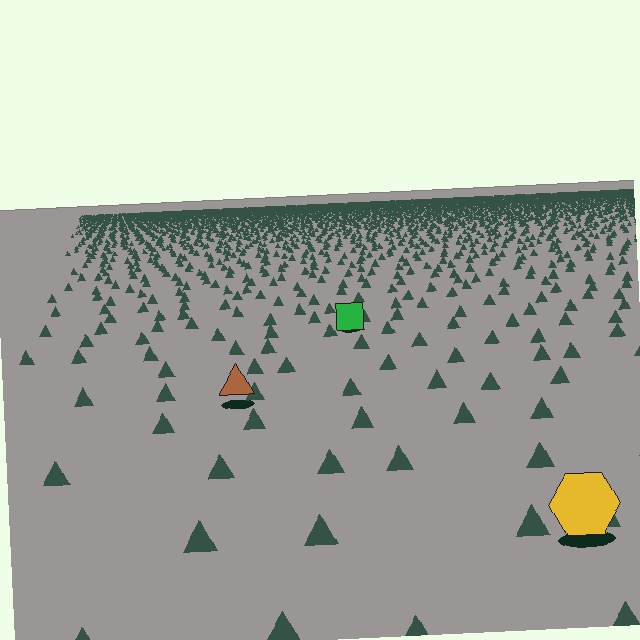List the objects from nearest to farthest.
From nearest to farthest: the yellow hexagon, the brown triangle, the green square.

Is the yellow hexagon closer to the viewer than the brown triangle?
Yes. The yellow hexagon is closer — you can tell from the texture gradient: the ground texture is coarser near it.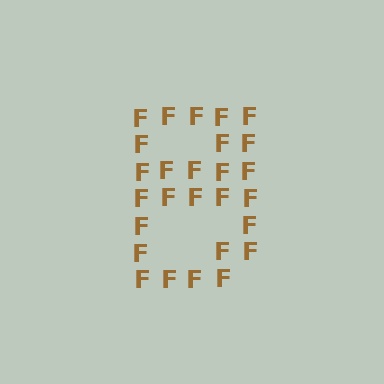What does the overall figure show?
The overall figure shows the letter B.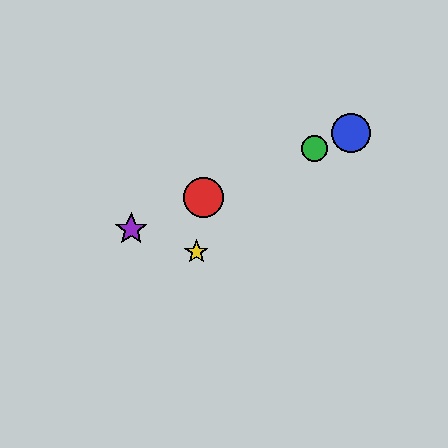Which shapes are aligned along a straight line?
The red circle, the blue circle, the green circle, the purple star are aligned along a straight line.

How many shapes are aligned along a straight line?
4 shapes (the red circle, the blue circle, the green circle, the purple star) are aligned along a straight line.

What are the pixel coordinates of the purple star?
The purple star is at (131, 229).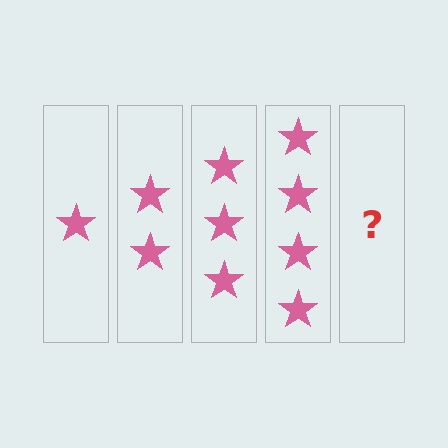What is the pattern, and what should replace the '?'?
The pattern is that each step adds one more star. The '?' should be 5 stars.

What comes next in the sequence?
The next element should be 5 stars.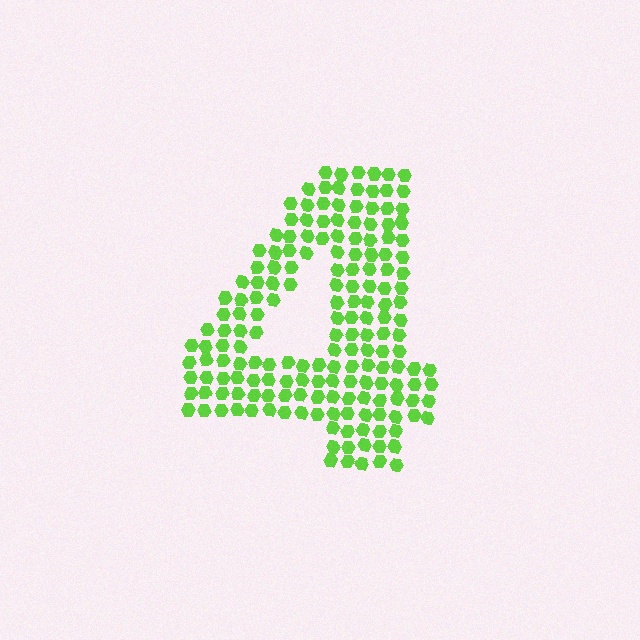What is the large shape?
The large shape is the digit 4.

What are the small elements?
The small elements are hexagons.